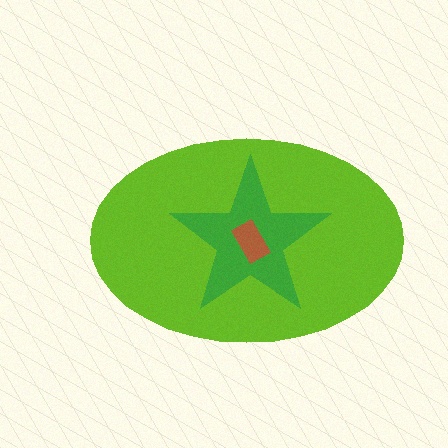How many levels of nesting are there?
3.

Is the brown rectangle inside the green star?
Yes.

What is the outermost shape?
The lime ellipse.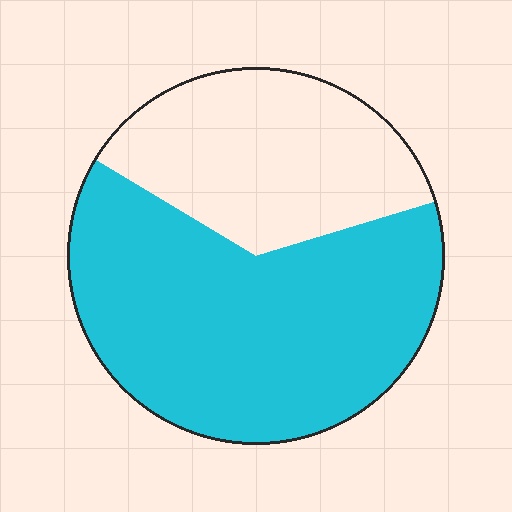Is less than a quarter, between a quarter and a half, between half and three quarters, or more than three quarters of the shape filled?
Between half and three quarters.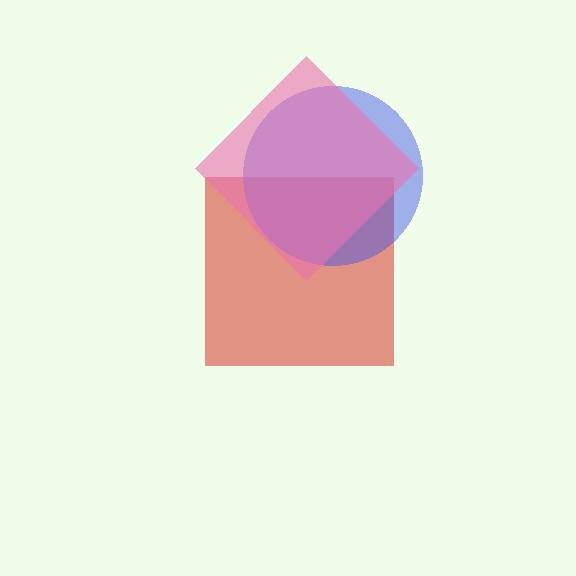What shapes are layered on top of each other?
The layered shapes are: a red square, a blue circle, a pink diamond.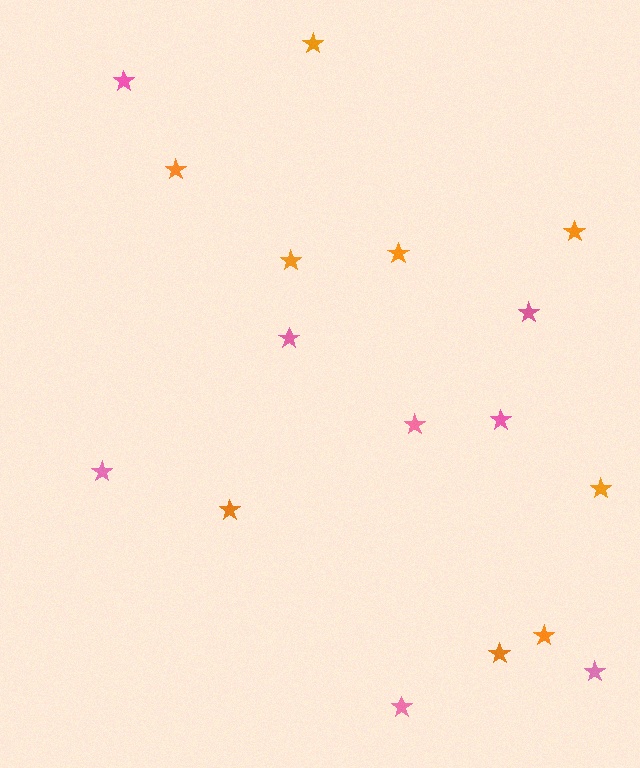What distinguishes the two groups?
There are 2 groups: one group of pink stars (8) and one group of orange stars (9).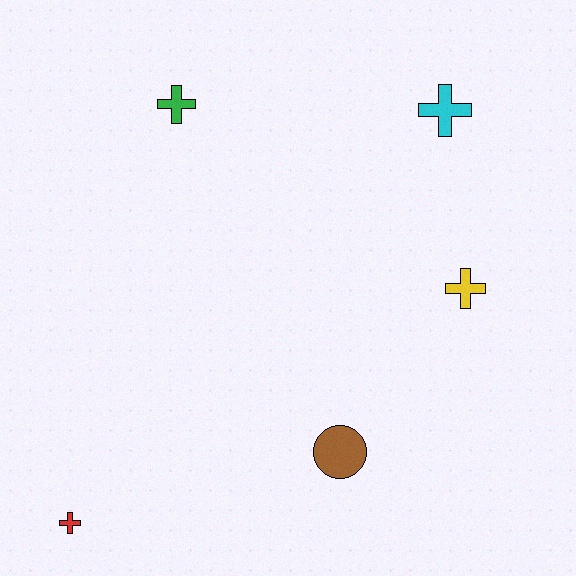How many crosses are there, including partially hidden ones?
There are 4 crosses.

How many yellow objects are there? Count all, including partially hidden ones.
There is 1 yellow object.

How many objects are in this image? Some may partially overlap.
There are 5 objects.